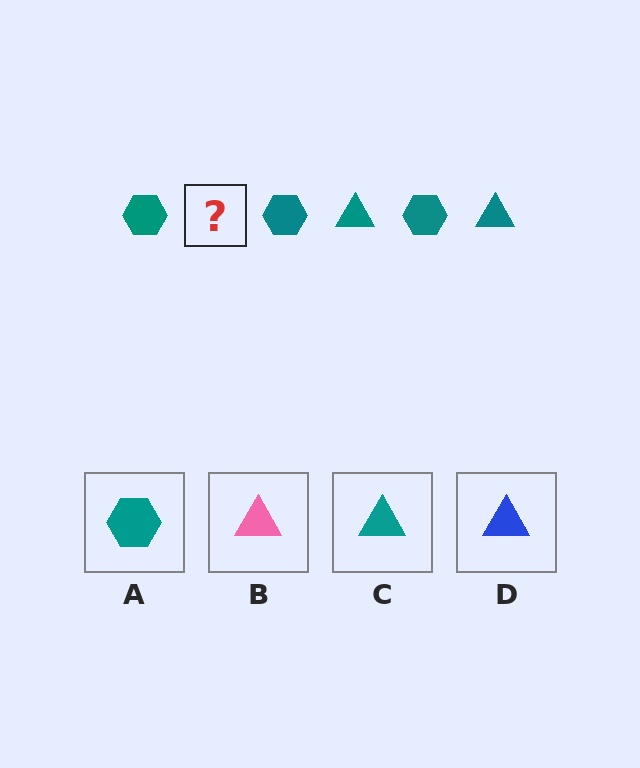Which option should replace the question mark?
Option C.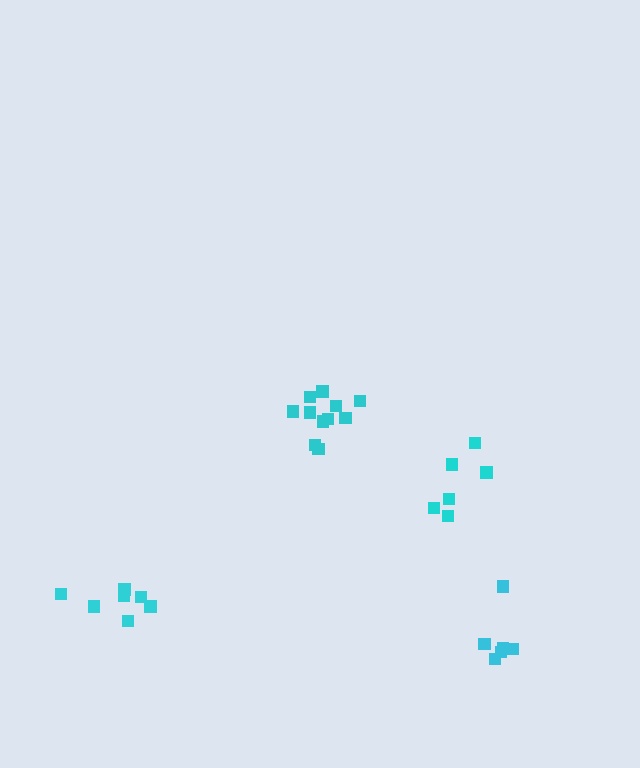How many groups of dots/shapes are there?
There are 4 groups.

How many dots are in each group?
Group 1: 7 dots, Group 2: 6 dots, Group 3: 11 dots, Group 4: 6 dots (30 total).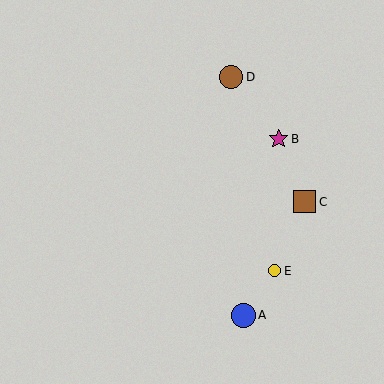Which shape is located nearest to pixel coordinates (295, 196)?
The brown square (labeled C) at (304, 202) is nearest to that location.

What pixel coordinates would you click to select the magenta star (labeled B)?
Click at (279, 139) to select the magenta star B.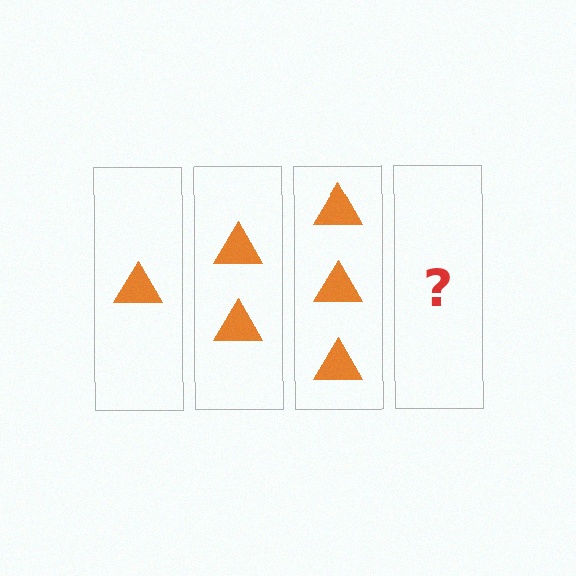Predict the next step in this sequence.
The next step is 4 triangles.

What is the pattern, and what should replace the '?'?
The pattern is that each step adds one more triangle. The '?' should be 4 triangles.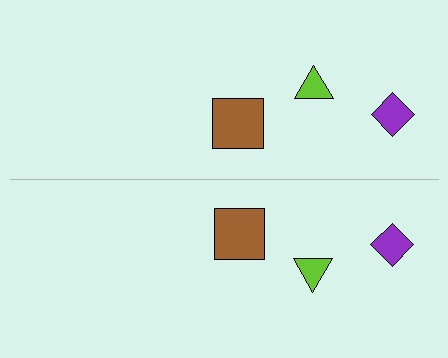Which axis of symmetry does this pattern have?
The pattern has a horizontal axis of symmetry running through the center of the image.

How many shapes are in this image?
There are 6 shapes in this image.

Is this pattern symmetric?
Yes, this pattern has bilateral (reflection) symmetry.